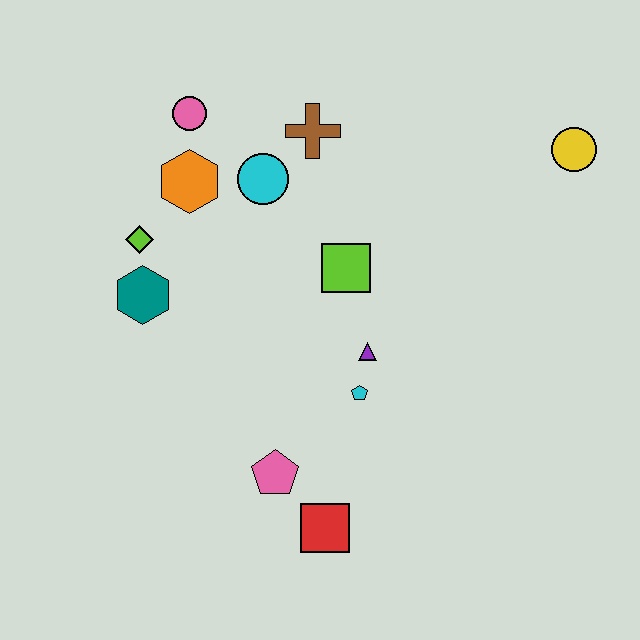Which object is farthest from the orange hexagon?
The yellow circle is farthest from the orange hexagon.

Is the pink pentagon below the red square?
No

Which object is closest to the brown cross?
The cyan circle is closest to the brown cross.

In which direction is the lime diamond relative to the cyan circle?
The lime diamond is to the left of the cyan circle.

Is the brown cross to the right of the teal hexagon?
Yes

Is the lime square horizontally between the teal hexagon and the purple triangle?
Yes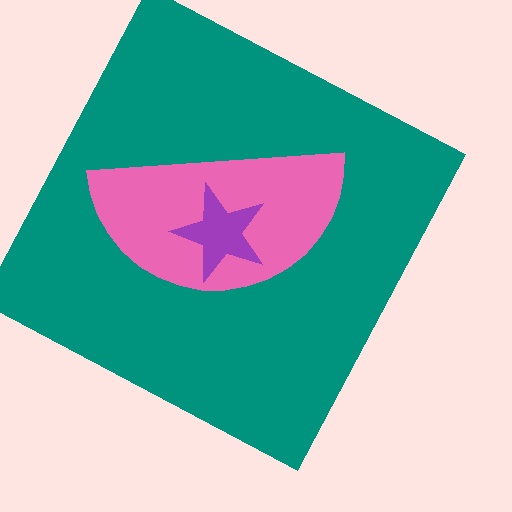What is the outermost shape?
The teal square.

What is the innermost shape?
The purple star.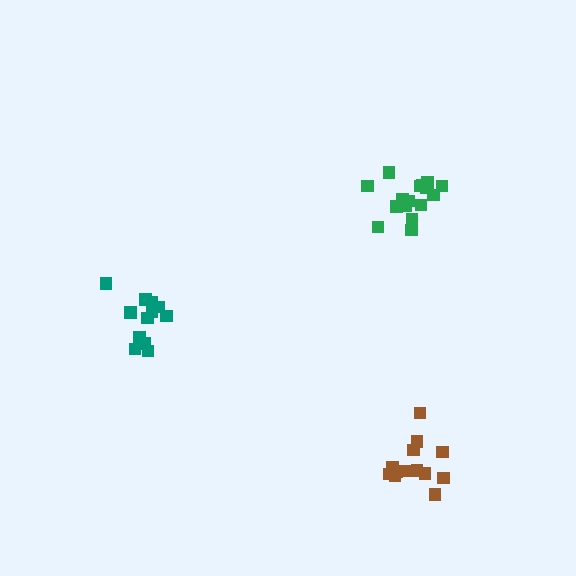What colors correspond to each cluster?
The clusters are colored: green, teal, brown.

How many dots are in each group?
Group 1: 16 dots, Group 2: 12 dots, Group 3: 14 dots (42 total).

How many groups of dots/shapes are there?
There are 3 groups.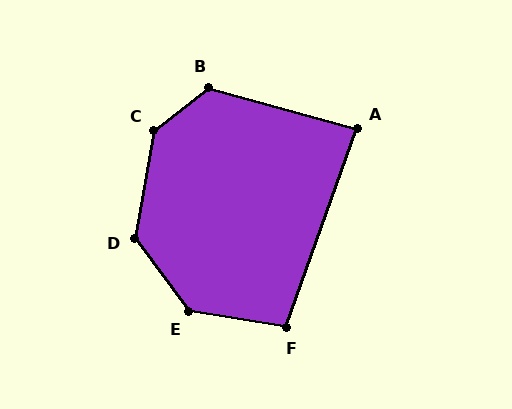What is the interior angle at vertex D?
Approximately 133 degrees (obtuse).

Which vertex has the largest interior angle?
C, at approximately 138 degrees.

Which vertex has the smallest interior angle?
A, at approximately 86 degrees.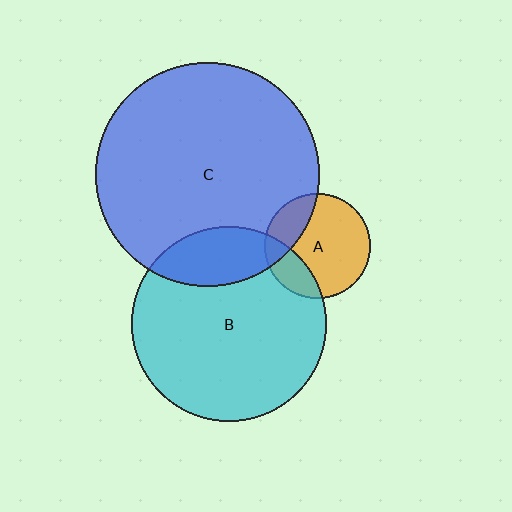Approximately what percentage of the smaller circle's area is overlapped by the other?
Approximately 20%.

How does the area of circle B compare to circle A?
Approximately 3.4 times.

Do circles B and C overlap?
Yes.